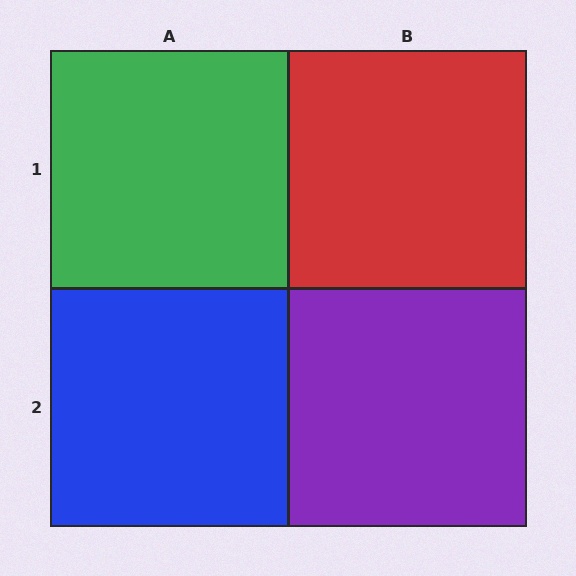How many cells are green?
1 cell is green.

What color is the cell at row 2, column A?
Blue.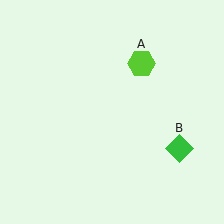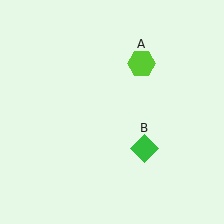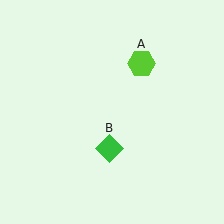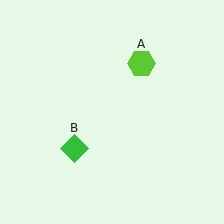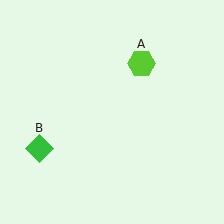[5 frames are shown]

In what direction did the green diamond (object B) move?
The green diamond (object B) moved left.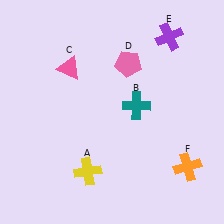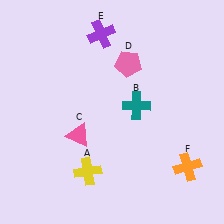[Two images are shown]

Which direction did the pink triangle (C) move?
The pink triangle (C) moved down.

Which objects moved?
The objects that moved are: the pink triangle (C), the purple cross (E).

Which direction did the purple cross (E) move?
The purple cross (E) moved left.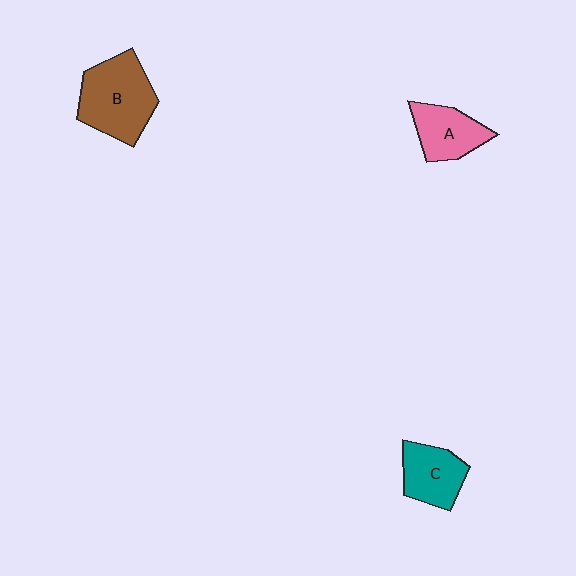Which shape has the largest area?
Shape B (brown).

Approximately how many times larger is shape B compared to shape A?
Approximately 1.6 times.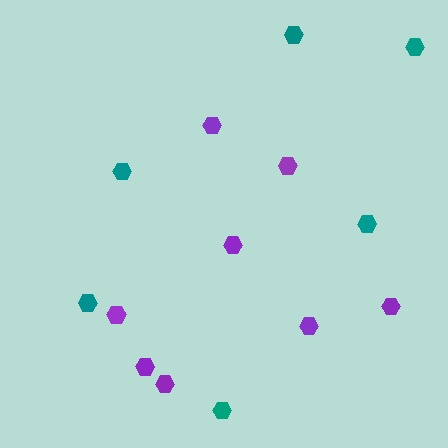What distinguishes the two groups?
There are 2 groups: one group of teal hexagons (6) and one group of purple hexagons (8).